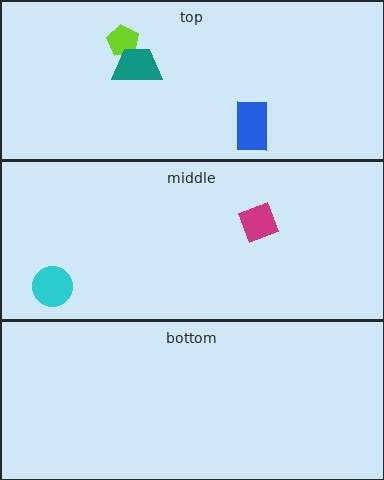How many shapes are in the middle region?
2.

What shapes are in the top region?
The lime pentagon, the blue rectangle, the teal trapezoid.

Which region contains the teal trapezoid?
The top region.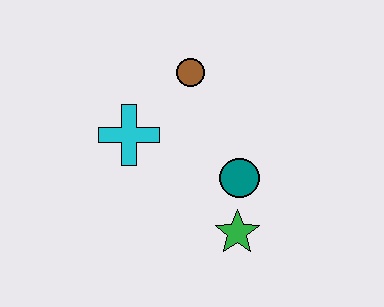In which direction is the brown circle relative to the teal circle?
The brown circle is above the teal circle.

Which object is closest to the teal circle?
The green star is closest to the teal circle.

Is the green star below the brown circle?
Yes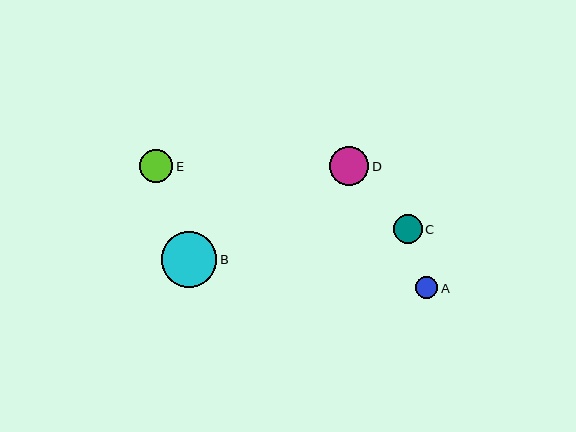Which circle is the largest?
Circle B is the largest with a size of approximately 56 pixels.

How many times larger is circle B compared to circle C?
Circle B is approximately 1.9 times the size of circle C.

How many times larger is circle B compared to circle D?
Circle B is approximately 1.4 times the size of circle D.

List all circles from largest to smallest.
From largest to smallest: B, D, E, C, A.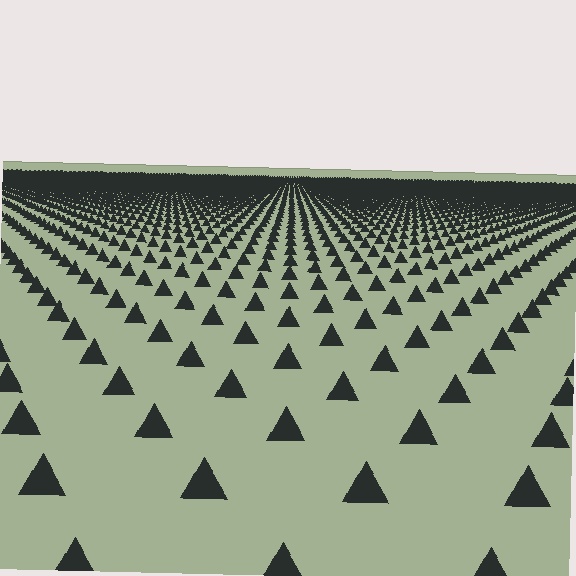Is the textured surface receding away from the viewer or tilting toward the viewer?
The surface is receding away from the viewer. Texture elements get smaller and denser toward the top.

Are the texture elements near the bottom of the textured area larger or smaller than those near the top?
Larger. Near the bottom, elements are closer to the viewer and appear at a bigger on-screen size.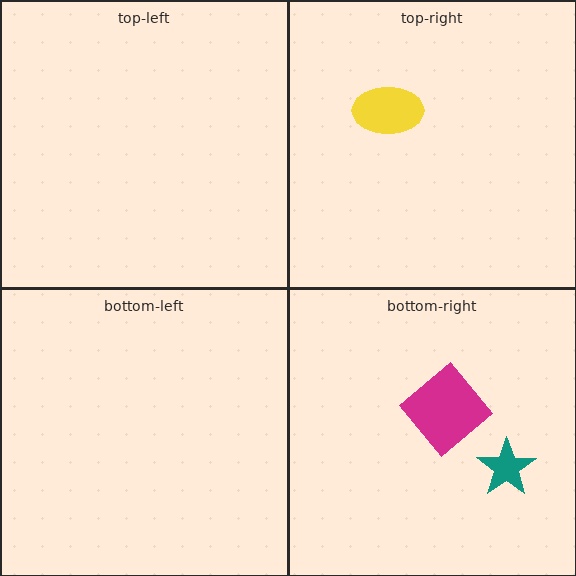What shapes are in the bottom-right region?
The magenta diamond, the teal star.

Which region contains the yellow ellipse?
The top-right region.